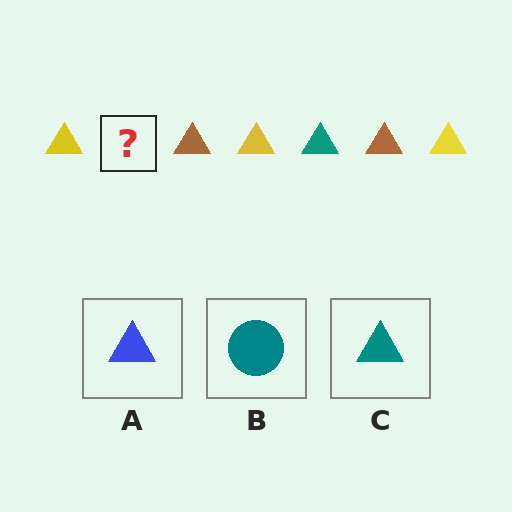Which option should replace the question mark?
Option C.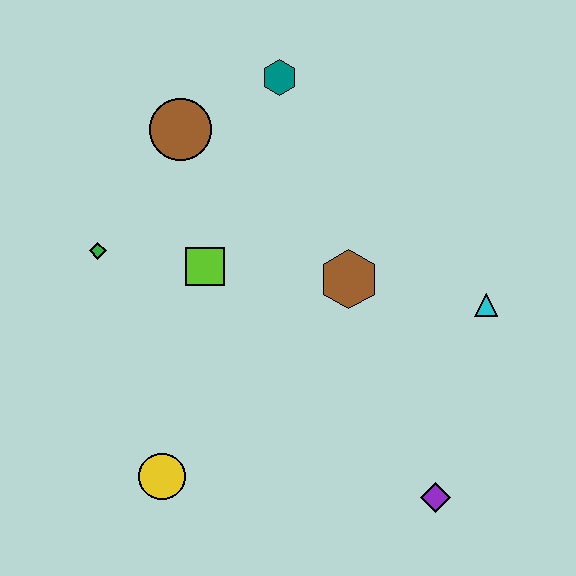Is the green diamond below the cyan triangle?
No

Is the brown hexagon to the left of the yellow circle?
No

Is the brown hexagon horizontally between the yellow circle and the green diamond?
No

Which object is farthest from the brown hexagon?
The yellow circle is farthest from the brown hexagon.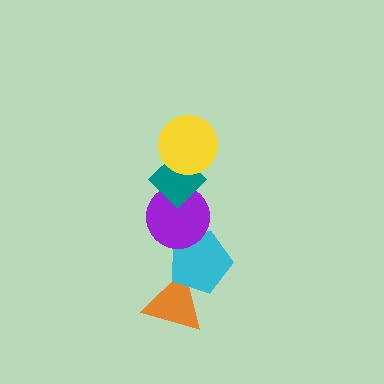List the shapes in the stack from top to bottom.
From top to bottom: the yellow circle, the teal diamond, the purple circle, the cyan pentagon, the orange triangle.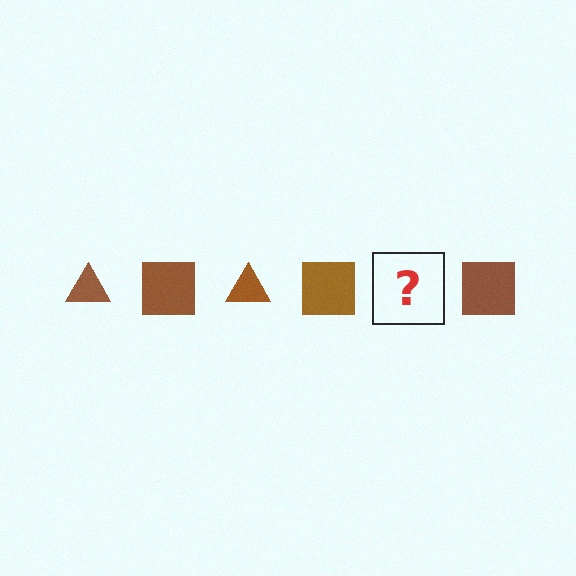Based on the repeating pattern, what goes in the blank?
The blank should be a brown triangle.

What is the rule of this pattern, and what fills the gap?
The rule is that the pattern cycles through triangle, square shapes in brown. The gap should be filled with a brown triangle.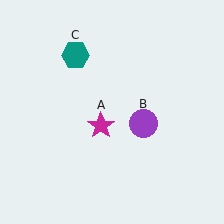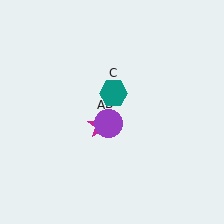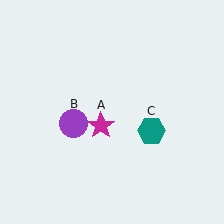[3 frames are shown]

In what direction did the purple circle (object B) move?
The purple circle (object B) moved left.